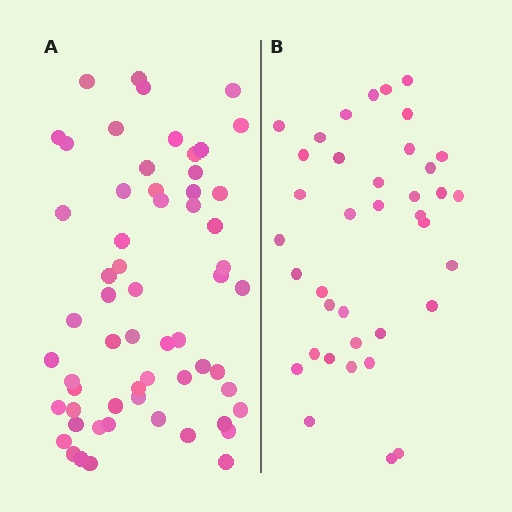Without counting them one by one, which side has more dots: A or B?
Region A (the left region) has more dots.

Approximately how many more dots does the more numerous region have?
Region A has approximately 20 more dots than region B.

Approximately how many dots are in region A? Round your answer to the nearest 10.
About 60 dots.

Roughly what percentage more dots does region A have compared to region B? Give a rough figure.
About 60% more.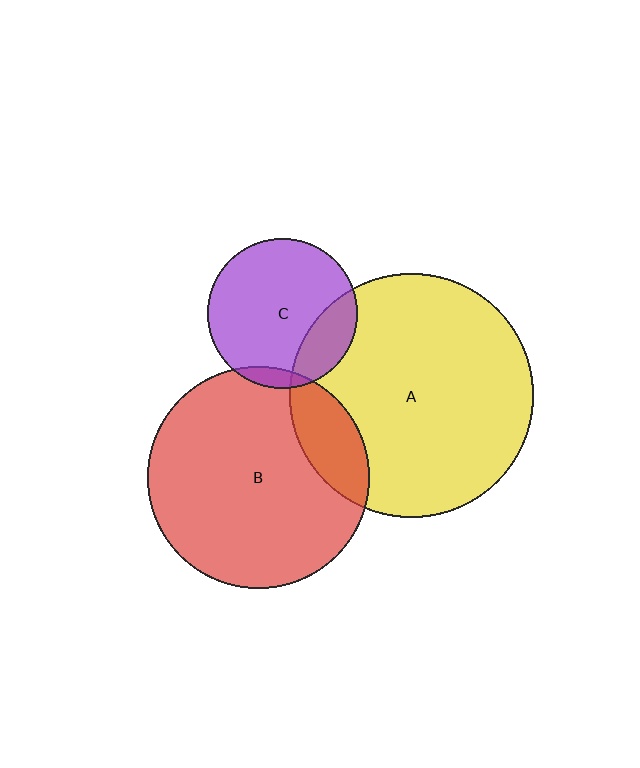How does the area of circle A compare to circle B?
Approximately 1.2 times.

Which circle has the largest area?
Circle A (yellow).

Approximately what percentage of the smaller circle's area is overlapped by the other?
Approximately 5%.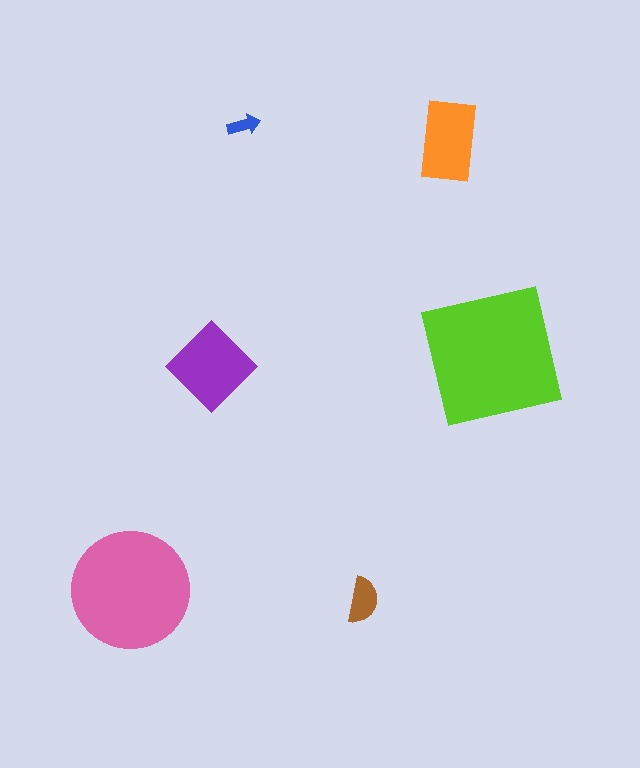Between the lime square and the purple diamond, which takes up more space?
The lime square.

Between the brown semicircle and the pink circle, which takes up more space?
The pink circle.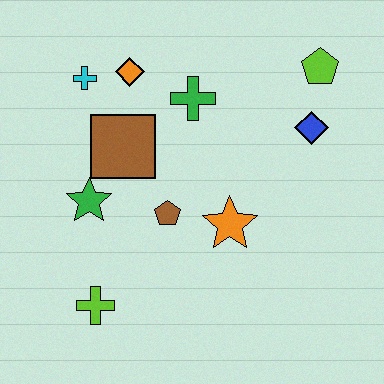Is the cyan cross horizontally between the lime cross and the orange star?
No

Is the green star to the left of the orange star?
Yes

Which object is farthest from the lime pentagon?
The lime cross is farthest from the lime pentagon.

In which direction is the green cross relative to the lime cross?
The green cross is above the lime cross.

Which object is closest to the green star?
The brown square is closest to the green star.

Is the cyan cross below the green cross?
No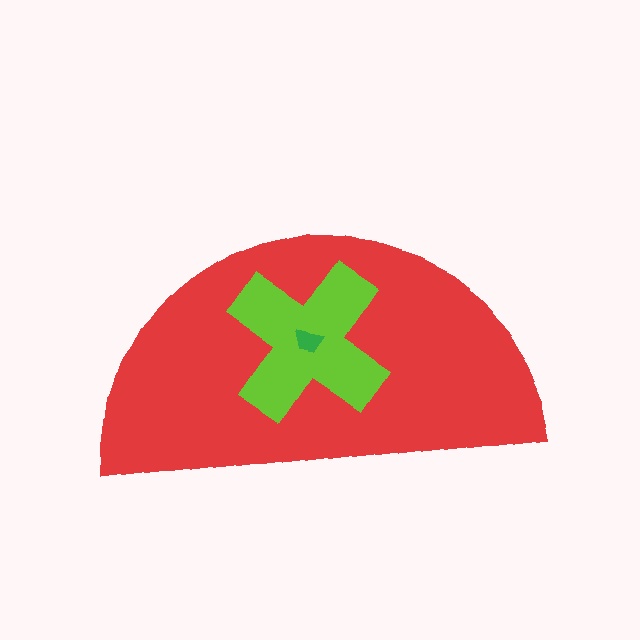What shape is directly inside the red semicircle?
The lime cross.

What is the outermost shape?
The red semicircle.